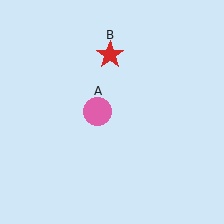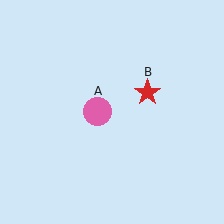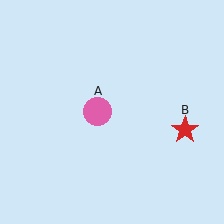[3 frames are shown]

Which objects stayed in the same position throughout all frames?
Pink circle (object A) remained stationary.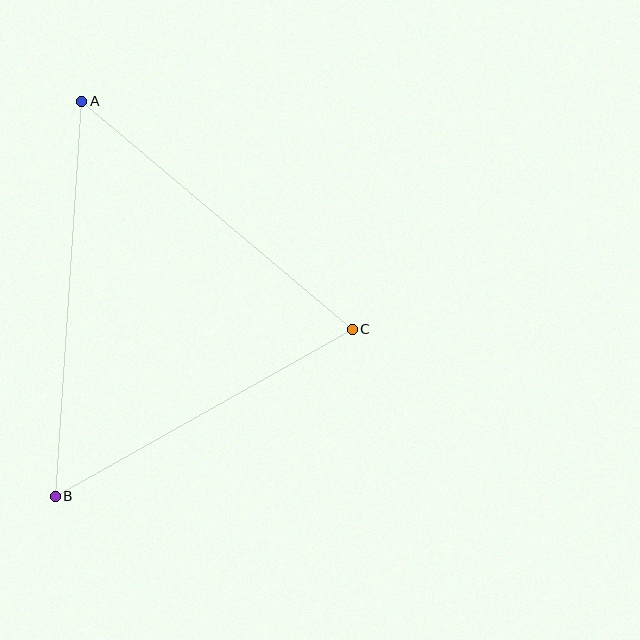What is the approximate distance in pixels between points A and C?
The distance between A and C is approximately 354 pixels.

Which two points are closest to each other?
Points B and C are closest to each other.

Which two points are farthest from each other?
Points A and B are farthest from each other.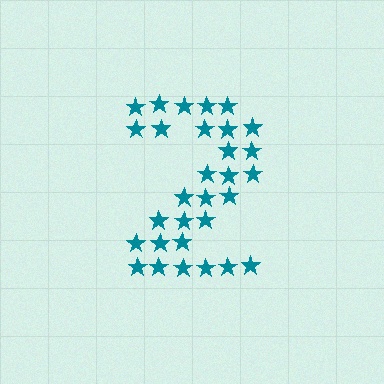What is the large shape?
The large shape is the digit 2.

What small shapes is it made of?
It is made of small stars.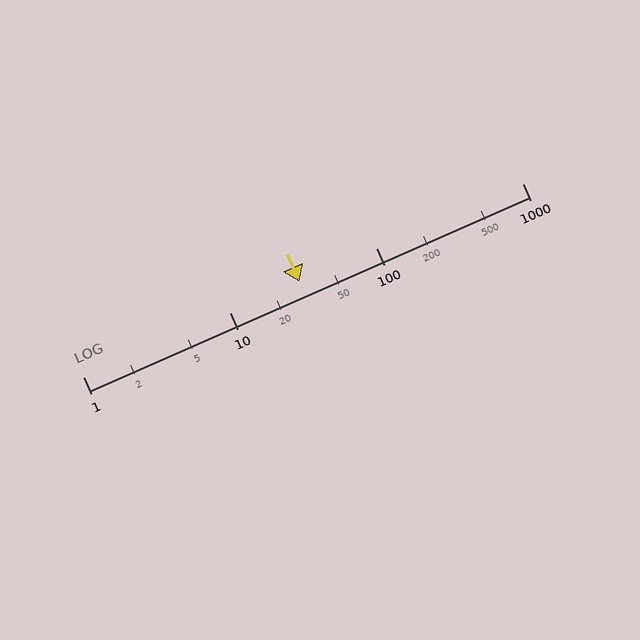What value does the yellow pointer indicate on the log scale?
The pointer indicates approximately 30.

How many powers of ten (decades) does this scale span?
The scale spans 3 decades, from 1 to 1000.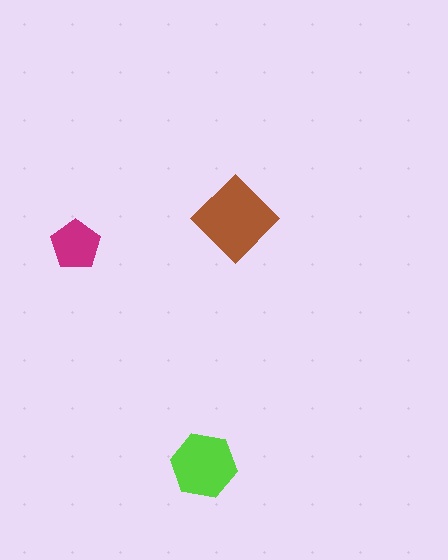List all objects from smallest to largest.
The magenta pentagon, the lime hexagon, the brown diamond.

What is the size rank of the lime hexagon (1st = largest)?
2nd.